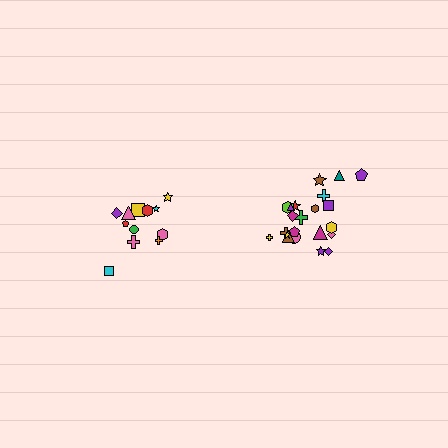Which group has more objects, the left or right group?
The right group.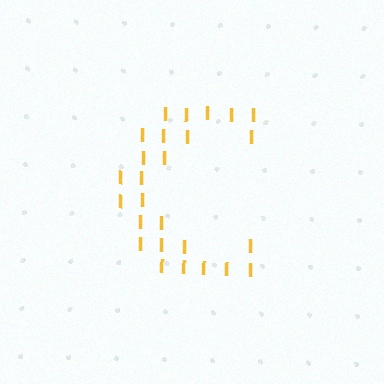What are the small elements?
The small elements are letter I's.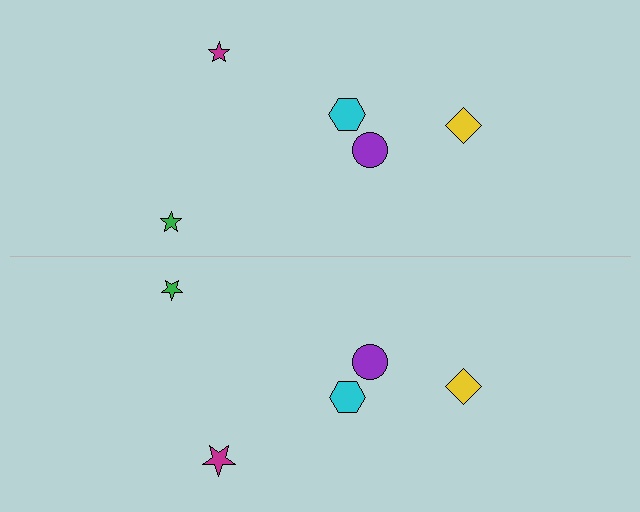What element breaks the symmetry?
The magenta star on the bottom side has a different size than its mirror counterpart.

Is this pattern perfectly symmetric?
No, the pattern is not perfectly symmetric. The magenta star on the bottom side has a different size than its mirror counterpart.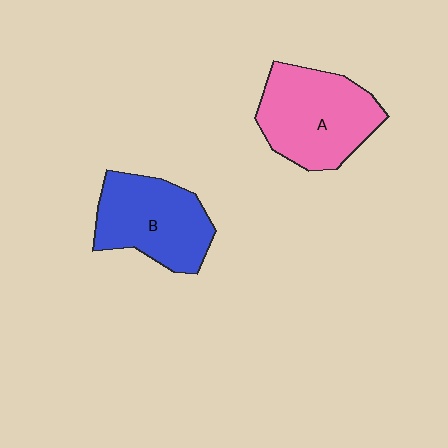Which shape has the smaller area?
Shape B (blue).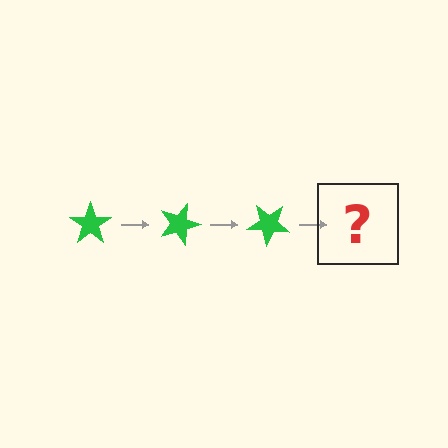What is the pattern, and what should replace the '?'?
The pattern is that the star rotates 20 degrees each step. The '?' should be a green star rotated 60 degrees.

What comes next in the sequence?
The next element should be a green star rotated 60 degrees.